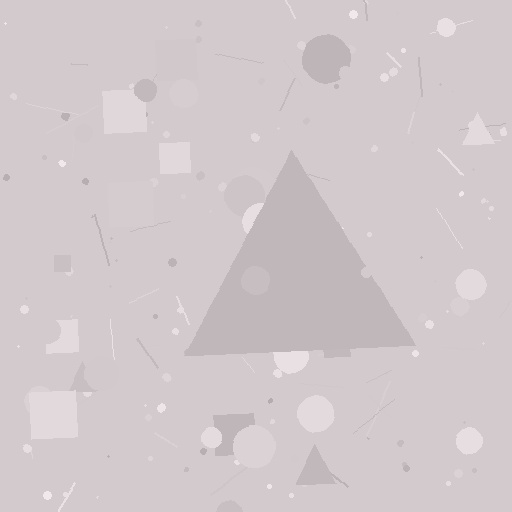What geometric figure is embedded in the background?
A triangle is embedded in the background.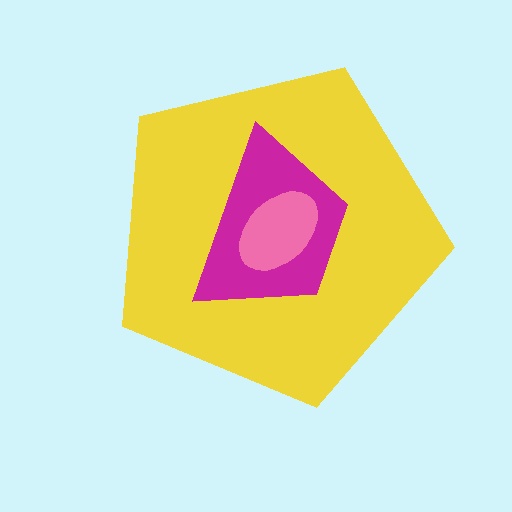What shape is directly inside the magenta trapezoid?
The pink ellipse.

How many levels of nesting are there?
3.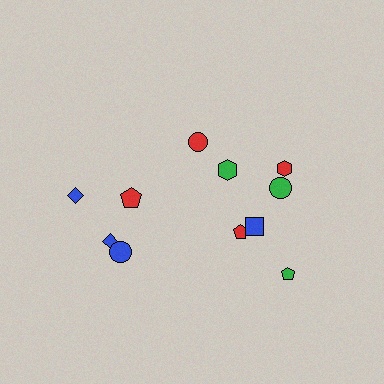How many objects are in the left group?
There are 4 objects.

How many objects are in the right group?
There are 7 objects.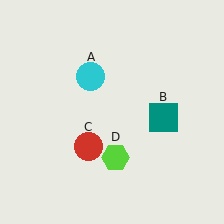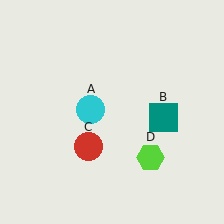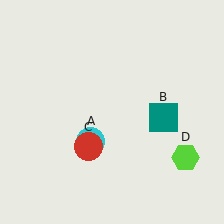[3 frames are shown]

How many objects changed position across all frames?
2 objects changed position: cyan circle (object A), lime hexagon (object D).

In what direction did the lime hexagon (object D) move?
The lime hexagon (object D) moved right.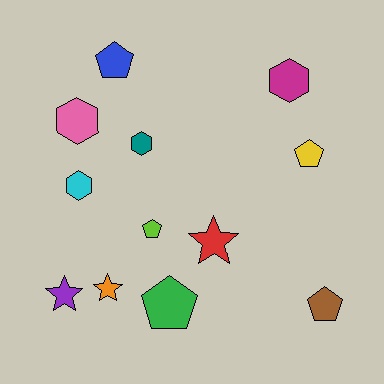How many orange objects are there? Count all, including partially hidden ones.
There is 1 orange object.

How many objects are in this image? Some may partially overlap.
There are 12 objects.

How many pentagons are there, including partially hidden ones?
There are 5 pentagons.